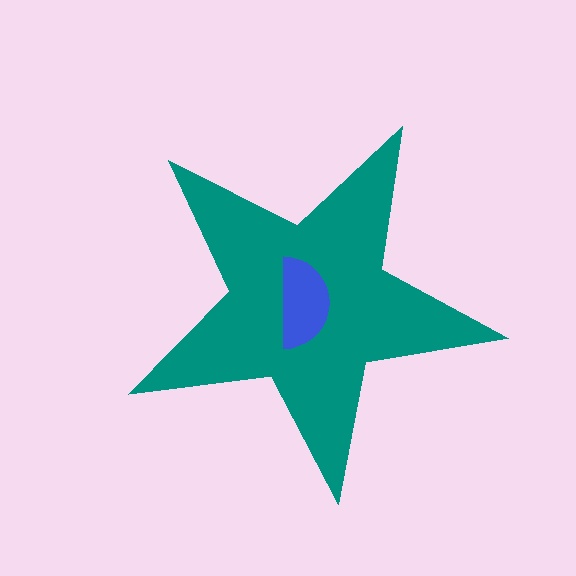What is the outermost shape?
The teal star.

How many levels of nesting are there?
2.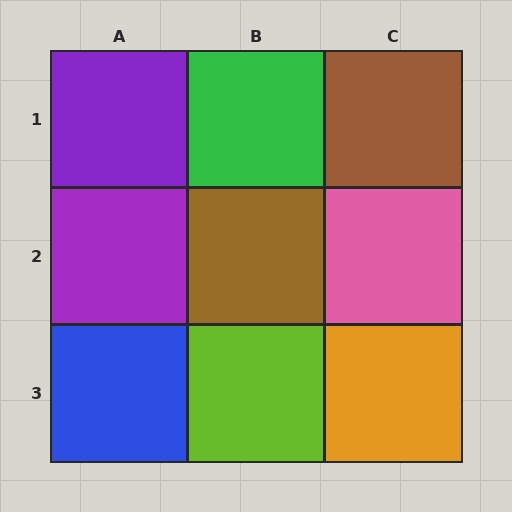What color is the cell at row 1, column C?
Brown.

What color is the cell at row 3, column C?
Orange.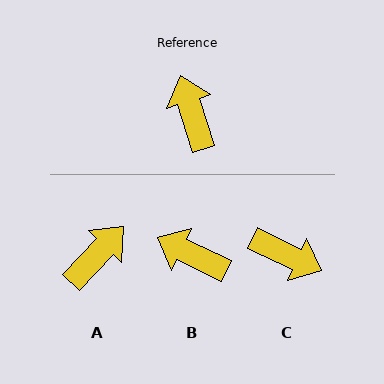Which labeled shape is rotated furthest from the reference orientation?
C, about 133 degrees away.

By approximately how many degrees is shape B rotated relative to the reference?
Approximately 47 degrees counter-clockwise.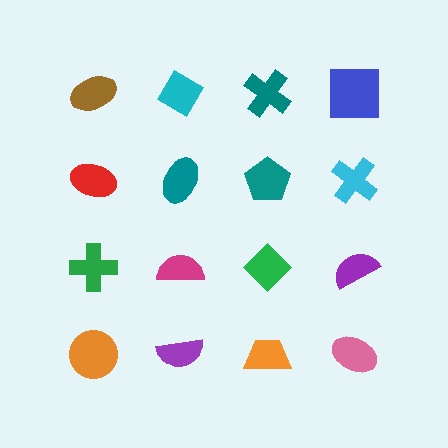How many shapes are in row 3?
4 shapes.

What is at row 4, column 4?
A pink ellipse.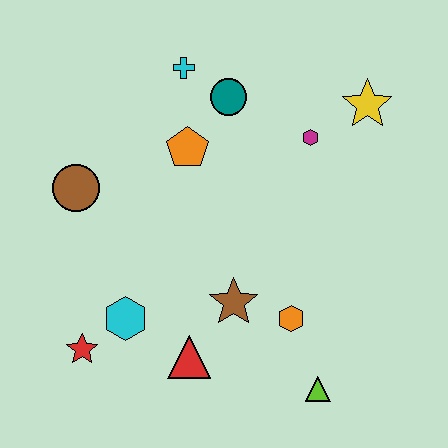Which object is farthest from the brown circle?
The lime triangle is farthest from the brown circle.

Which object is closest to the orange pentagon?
The teal circle is closest to the orange pentagon.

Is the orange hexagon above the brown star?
No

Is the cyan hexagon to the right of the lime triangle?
No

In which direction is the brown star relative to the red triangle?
The brown star is above the red triangle.